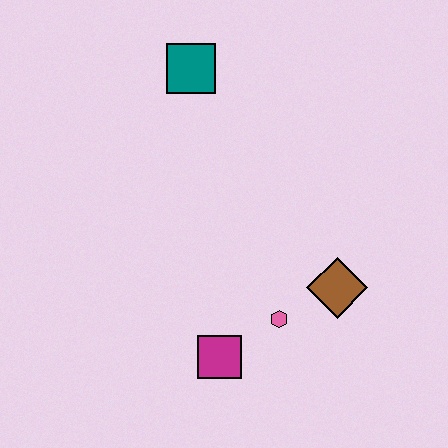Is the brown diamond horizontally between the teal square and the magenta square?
No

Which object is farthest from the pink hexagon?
The teal square is farthest from the pink hexagon.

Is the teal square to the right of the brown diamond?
No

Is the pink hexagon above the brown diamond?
No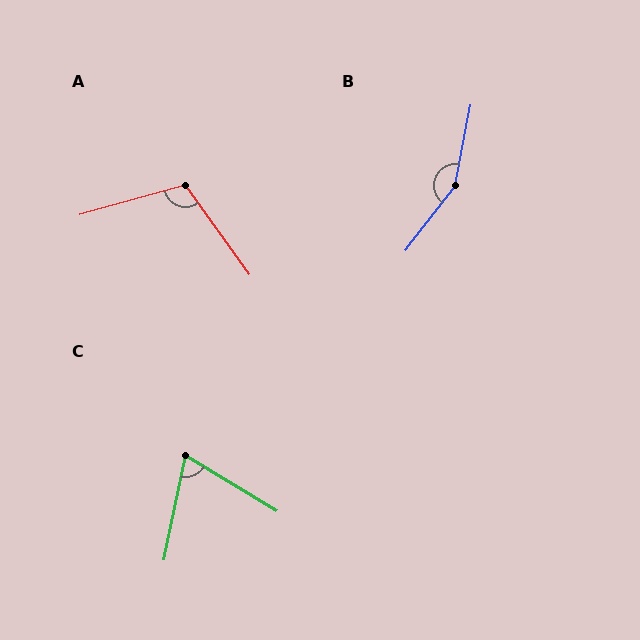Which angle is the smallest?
C, at approximately 70 degrees.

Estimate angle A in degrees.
Approximately 110 degrees.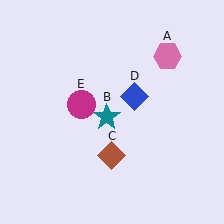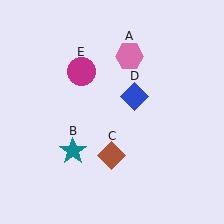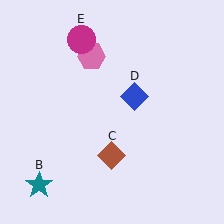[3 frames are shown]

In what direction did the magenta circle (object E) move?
The magenta circle (object E) moved up.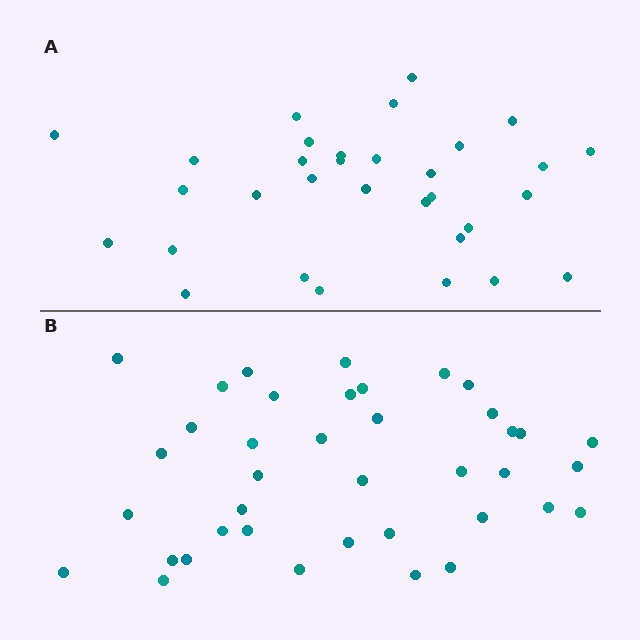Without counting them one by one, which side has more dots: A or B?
Region B (the bottom region) has more dots.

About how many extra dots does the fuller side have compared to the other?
Region B has roughly 8 or so more dots than region A.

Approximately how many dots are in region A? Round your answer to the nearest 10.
About 30 dots. (The exact count is 32, which rounds to 30.)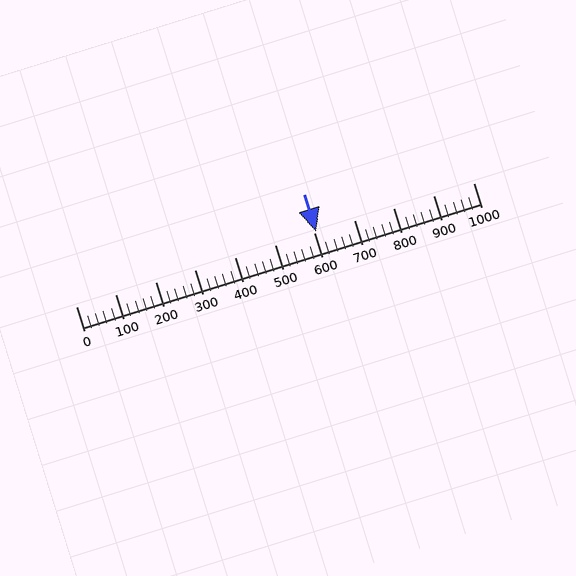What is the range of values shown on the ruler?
The ruler shows values from 0 to 1000.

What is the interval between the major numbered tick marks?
The major tick marks are spaced 100 units apart.